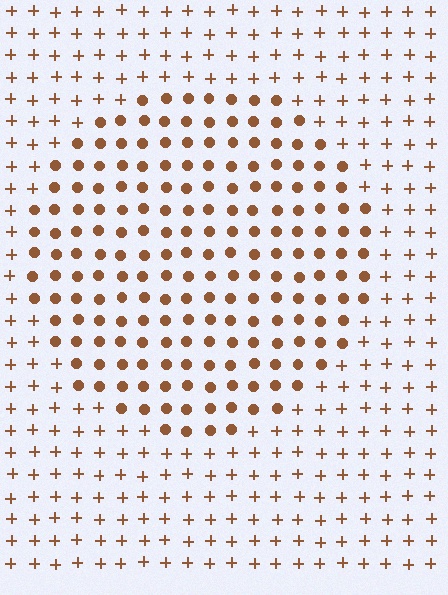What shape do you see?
I see a circle.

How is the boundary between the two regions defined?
The boundary is defined by a change in element shape: circles inside vs. plus signs outside. All elements share the same color and spacing.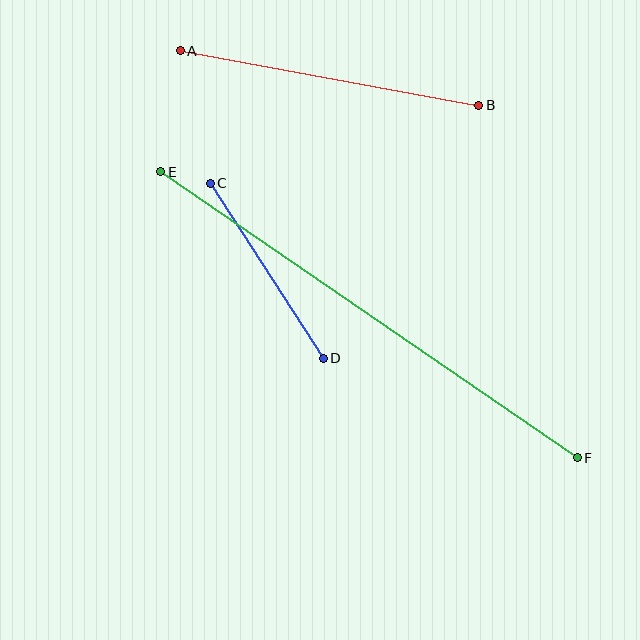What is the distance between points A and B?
The distance is approximately 304 pixels.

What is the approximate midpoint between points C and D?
The midpoint is at approximately (267, 271) pixels.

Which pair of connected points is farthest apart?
Points E and F are farthest apart.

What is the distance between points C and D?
The distance is approximately 208 pixels.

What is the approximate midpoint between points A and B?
The midpoint is at approximately (330, 78) pixels.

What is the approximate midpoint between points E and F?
The midpoint is at approximately (369, 315) pixels.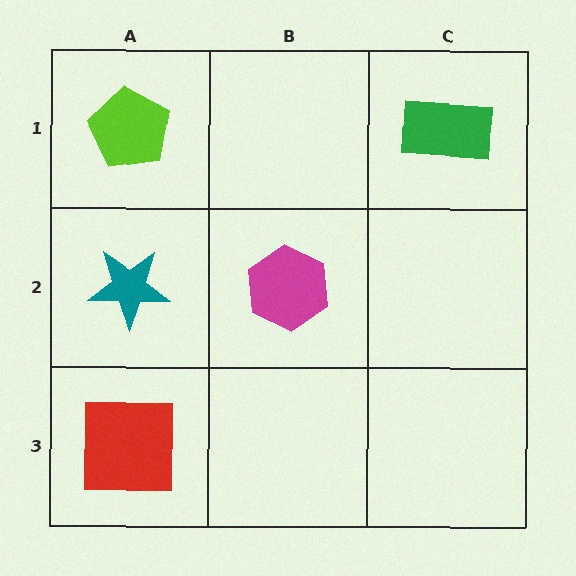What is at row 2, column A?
A teal star.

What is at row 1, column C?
A green rectangle.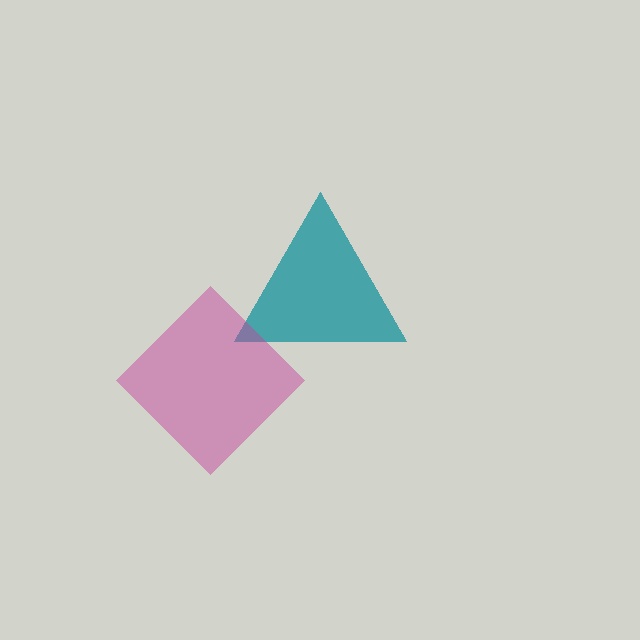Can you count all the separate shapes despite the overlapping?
Yes, there are 2 separate shapes.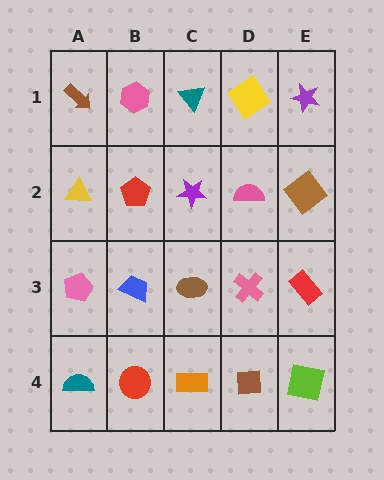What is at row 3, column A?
A pink pentagon.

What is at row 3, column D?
A pink cross.